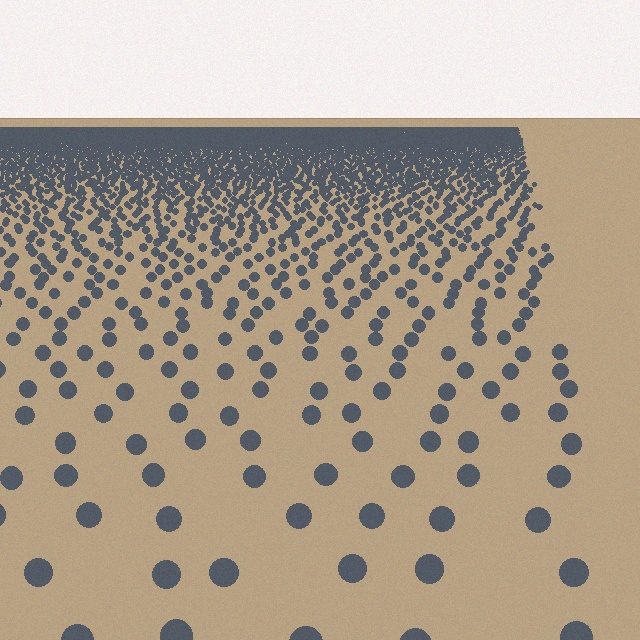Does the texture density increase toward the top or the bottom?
Density increases toward the top.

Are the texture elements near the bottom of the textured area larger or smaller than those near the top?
Larger. Near the bottom, elements are closer to the viewer and appear at a bigger on-screen size.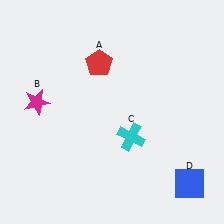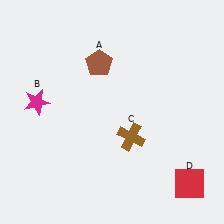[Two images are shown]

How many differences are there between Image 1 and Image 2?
There are 3 differences between the two images.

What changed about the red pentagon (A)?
In Image 1, A is red. In Image 2, it changed to brown.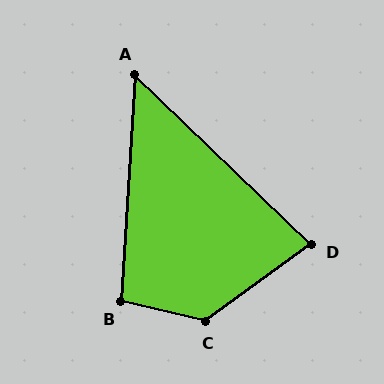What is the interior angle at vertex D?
Approximately 80 degrees (acute).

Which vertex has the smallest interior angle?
A, at approximately 50 degrees.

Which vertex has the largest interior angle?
C, at approximately 130 degrees.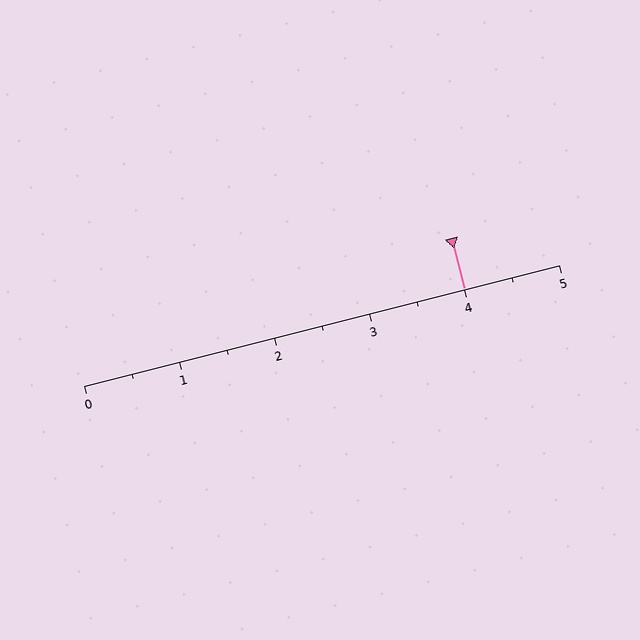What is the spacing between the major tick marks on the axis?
The major ticks are spaced 1 apart.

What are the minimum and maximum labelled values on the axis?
The axis runs from 0 to 5.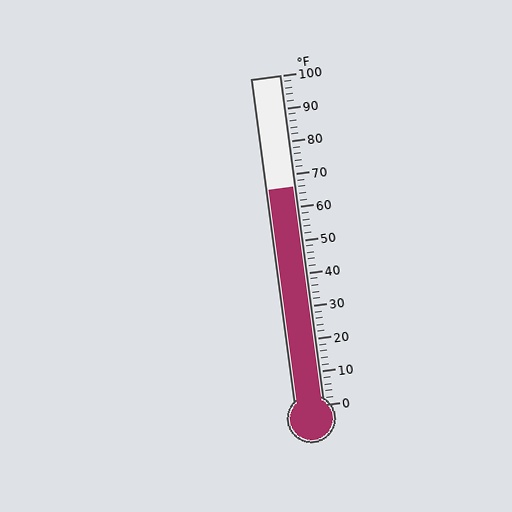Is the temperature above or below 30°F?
The temperature is above 30°F.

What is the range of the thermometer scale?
The thermometer scale ranges from 0°F to 100°F.